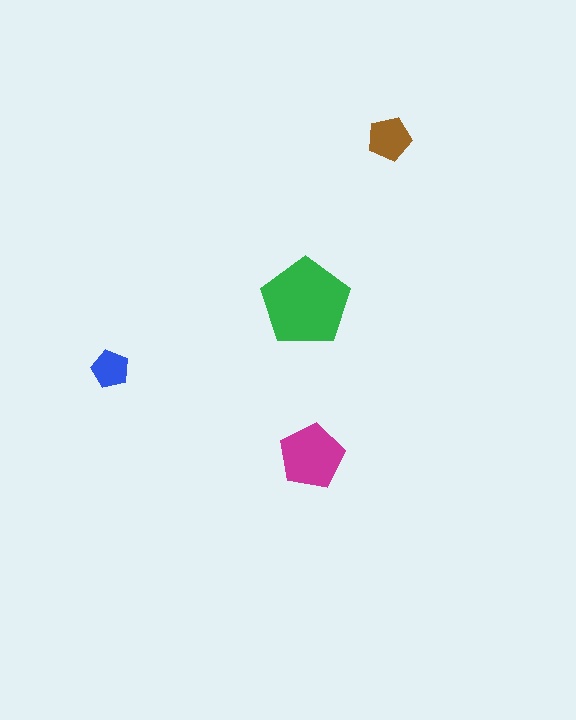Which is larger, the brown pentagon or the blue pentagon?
The brown one.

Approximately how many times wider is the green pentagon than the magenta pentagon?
About 1.5 times wider.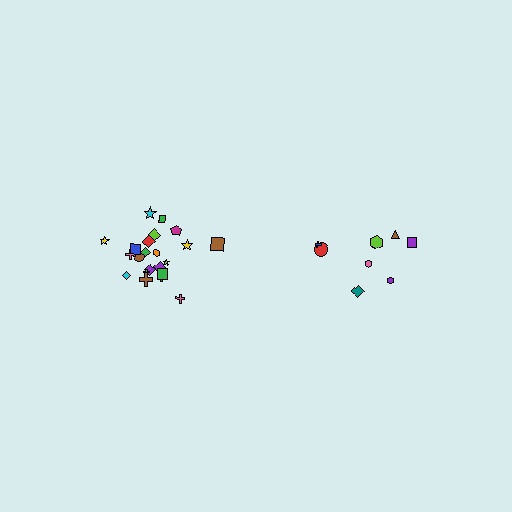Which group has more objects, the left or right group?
The left group.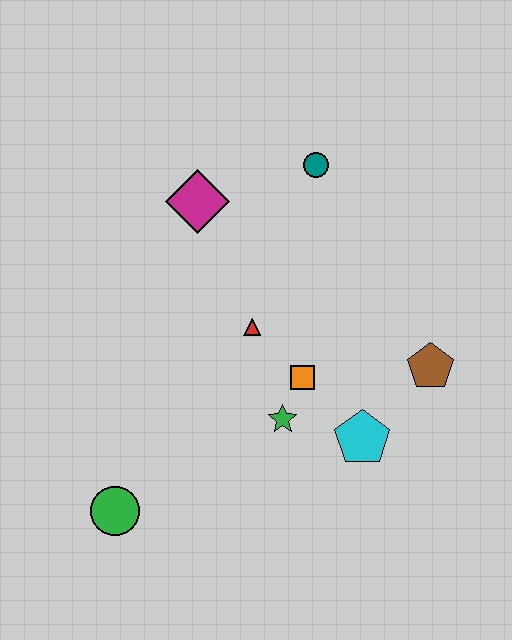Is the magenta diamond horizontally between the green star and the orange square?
No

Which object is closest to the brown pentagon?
The cyan pentagon is closest to the brown pentagon.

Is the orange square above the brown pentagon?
No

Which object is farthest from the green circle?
The teal circle is farthest from the green circle.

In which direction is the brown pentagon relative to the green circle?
The brown pentagon is to the right of the green circle.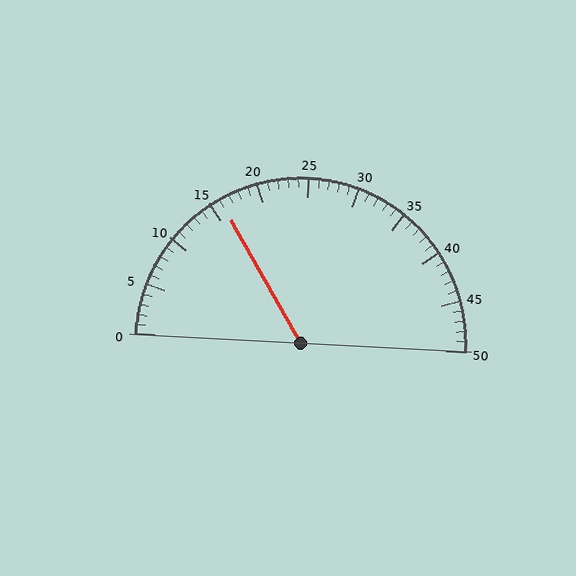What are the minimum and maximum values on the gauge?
The gauge ranges from 0 to 50.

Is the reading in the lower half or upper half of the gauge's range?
The reading is in the lower half of the range (0 to 50).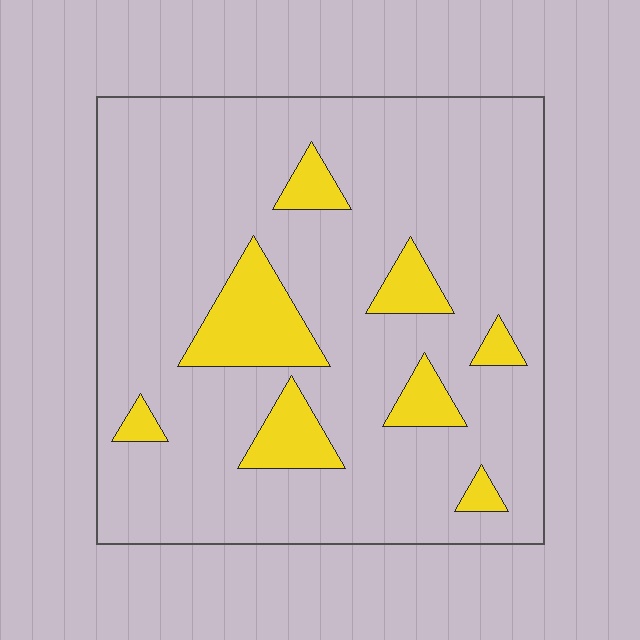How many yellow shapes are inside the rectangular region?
8.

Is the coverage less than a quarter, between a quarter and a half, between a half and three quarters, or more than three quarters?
Less than a quarter.